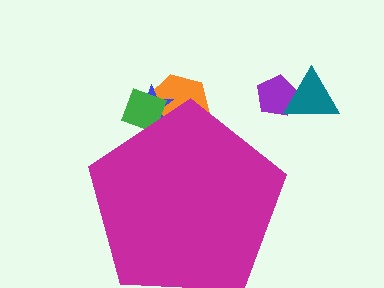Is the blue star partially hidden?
Yes, the blue star is partially hidden behind the magenta pentagon.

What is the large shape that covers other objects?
A magenta pentagon.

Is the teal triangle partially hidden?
No, the teal triangle is fully visible.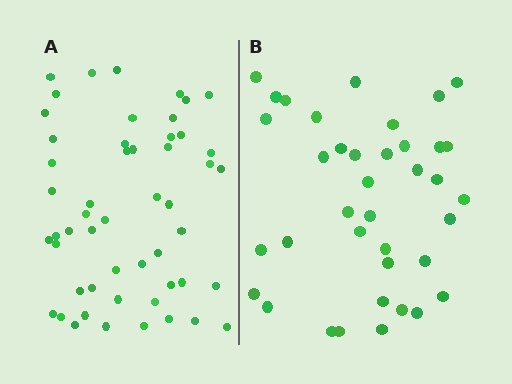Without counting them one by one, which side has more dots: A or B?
Region A (the left region) has more dots.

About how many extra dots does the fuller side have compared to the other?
Region A has approximately 15 more dots than region B.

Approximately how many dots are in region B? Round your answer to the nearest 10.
About 40 dots. (The exact count is 38, which rounds to 40.)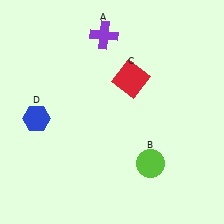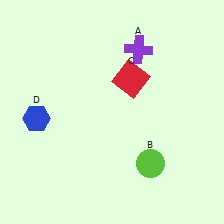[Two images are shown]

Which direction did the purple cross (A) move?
The purple cross (A) moved right.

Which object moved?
The purple cross (A) moved right.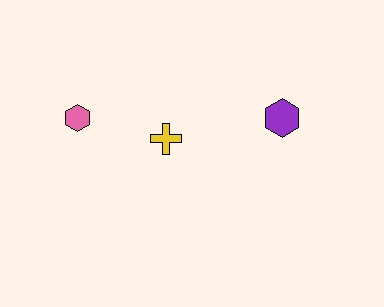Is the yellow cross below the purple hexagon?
Yes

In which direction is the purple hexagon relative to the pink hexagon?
The purple hexagon is to the right of the pink hexagon.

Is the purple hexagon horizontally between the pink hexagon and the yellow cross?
No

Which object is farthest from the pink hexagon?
The purple hexagon is farthest from the pink hexagon.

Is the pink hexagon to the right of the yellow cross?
No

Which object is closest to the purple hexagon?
The yellow cross is closest to the purple hexagon.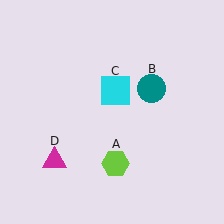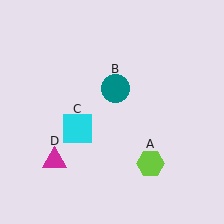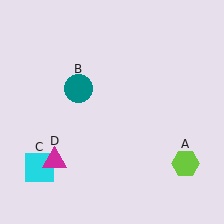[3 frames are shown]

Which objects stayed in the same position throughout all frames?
Magenta triangle (object D) remained stationary.